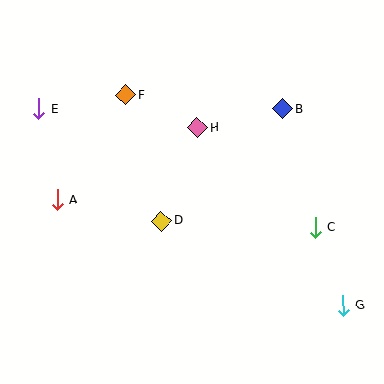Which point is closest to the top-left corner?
Point E is closest to the top-left corner.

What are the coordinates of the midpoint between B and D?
The midpoint between B and D is at (222, 165).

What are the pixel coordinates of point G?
Point G is at (343, 305).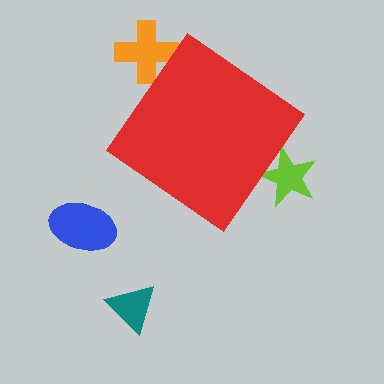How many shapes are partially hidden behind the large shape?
2 shapes are partially hidden.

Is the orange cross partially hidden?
Yes, the orange cross is partially hidden behind the red diamond.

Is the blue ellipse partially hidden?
No, the blue ellipse is fully visible.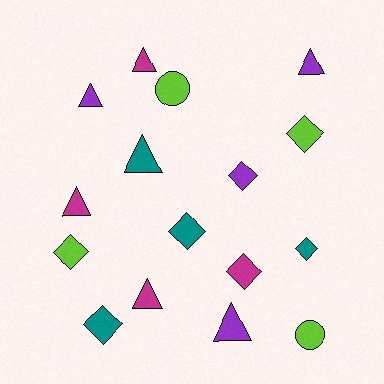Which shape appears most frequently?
Triangle, with 7 objects.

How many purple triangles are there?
There are 3 purple triangles.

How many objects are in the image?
There are 16 objects.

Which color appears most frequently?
Magenta, with 4 objects.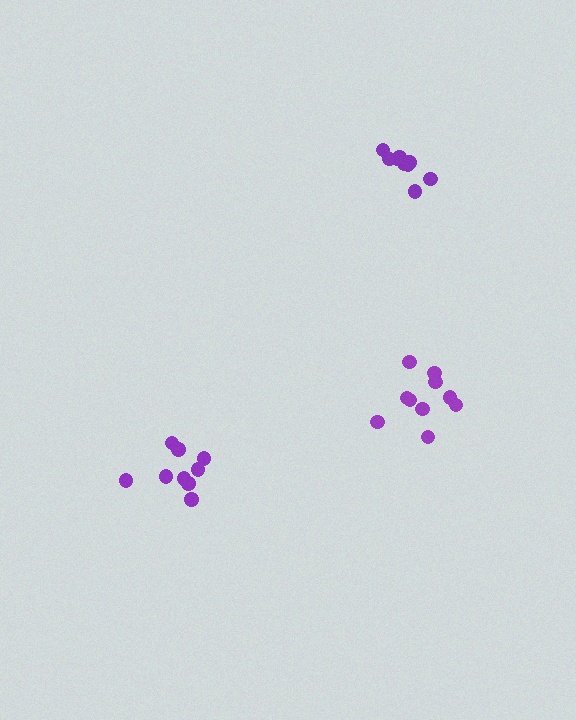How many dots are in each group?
Group 1: 9 dots, Group 2: 10 dots, Group 3: 9 dots (28 total).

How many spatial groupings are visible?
There are 3 spatial groupings.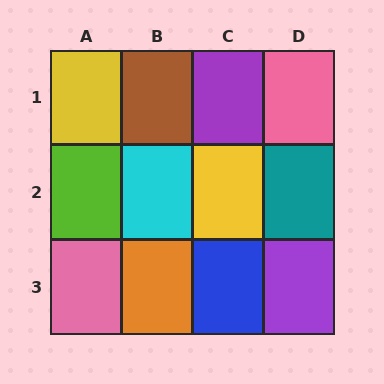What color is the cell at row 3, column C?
Blue.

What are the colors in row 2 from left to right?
Lime, cyan, yellow, teal.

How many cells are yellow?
2 cells are yellow.